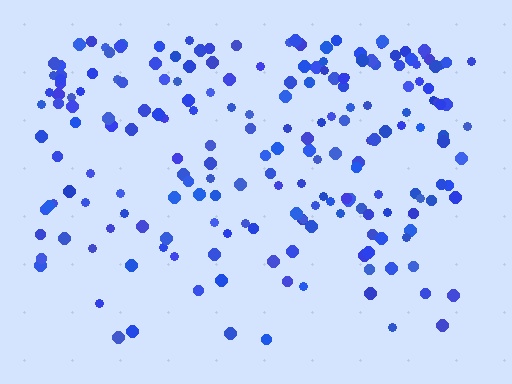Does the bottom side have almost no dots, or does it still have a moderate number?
Still a moderate number, just noticeably fewer than the top.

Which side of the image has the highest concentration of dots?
The top.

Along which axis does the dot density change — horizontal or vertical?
Vertical.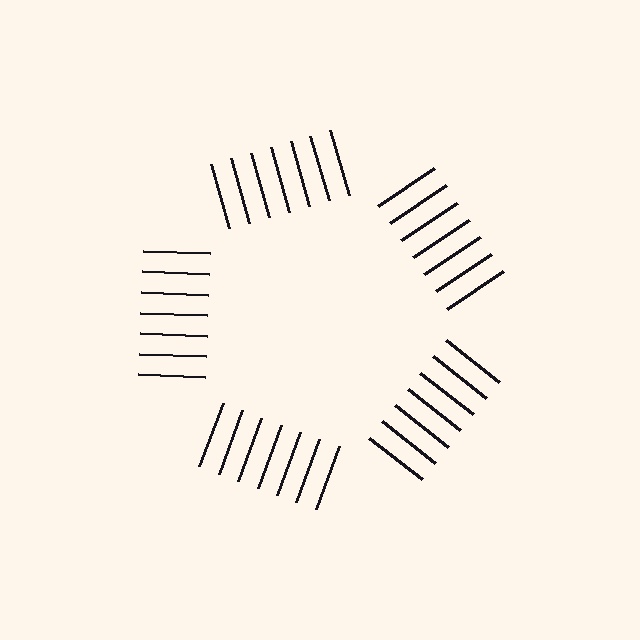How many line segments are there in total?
35 — 7 along each of the 5 edges.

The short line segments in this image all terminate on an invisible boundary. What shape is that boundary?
An illusory pentagon — the line segments terminate on its edges but no continuous stroke is drawn.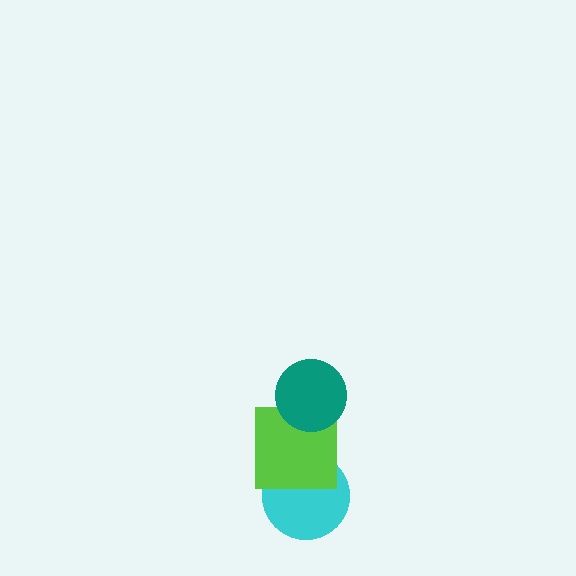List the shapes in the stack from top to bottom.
From top to bottom: the teal circle, the lime square, the cyan circle.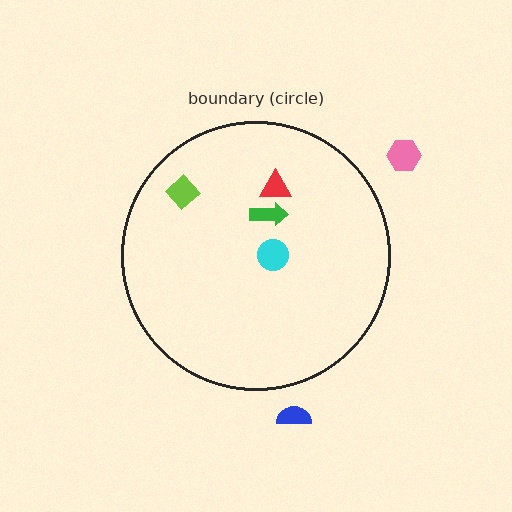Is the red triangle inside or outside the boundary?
Inside.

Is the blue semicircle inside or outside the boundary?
Outside.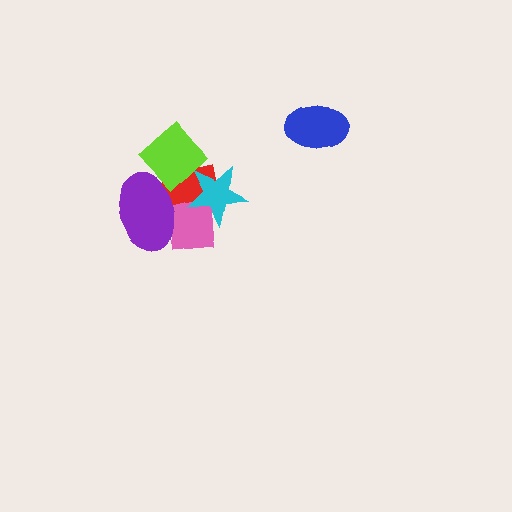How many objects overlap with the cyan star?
3 objects overlap with the cyan star.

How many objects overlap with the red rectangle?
4 objects overlap with the red rectangle.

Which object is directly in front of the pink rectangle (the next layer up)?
The red rectangle is directly in front of the pink rectangle.